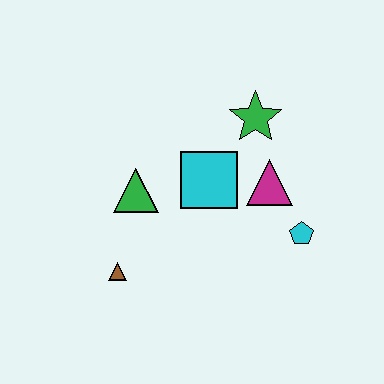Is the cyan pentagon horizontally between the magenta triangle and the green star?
No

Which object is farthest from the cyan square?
The brown triangle is farthest from the cyan square.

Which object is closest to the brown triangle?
The green triangle is closest to the brown triangle.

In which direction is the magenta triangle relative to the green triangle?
The magenta triangle is to the right of the green triangle.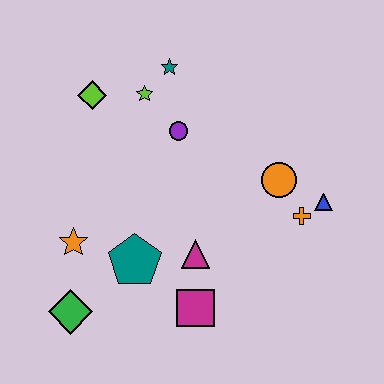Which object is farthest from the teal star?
The green diamond is farthest from the teal star.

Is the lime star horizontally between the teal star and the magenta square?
No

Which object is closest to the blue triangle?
The orange cross is closest to the blue triangle.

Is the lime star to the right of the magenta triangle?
No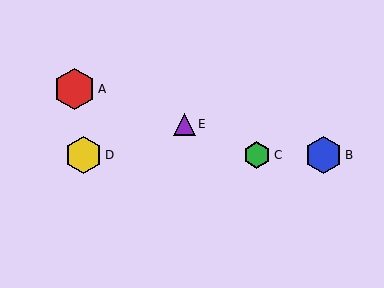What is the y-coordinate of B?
Object B is at y≈155.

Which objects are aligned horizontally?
Objects B, C, D are aligned horizontally.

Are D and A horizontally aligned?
No, D is at y≈155 and A is at y≈89.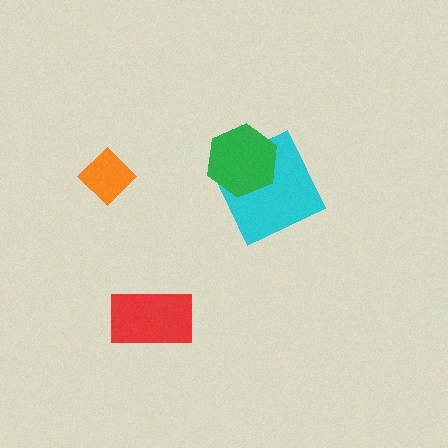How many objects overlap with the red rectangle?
0 objects overlap with the red rectangle.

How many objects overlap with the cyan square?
1 object overlaps with the cyan square.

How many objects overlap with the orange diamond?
0 objects overlap with the orange diamond.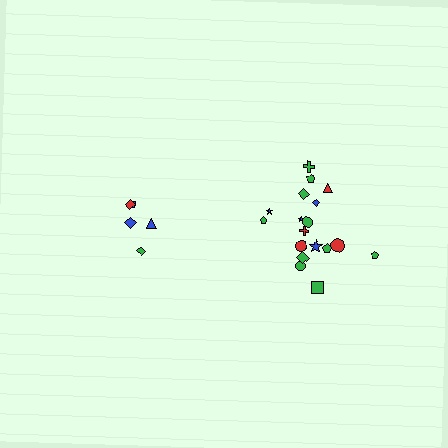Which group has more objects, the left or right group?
The right group.